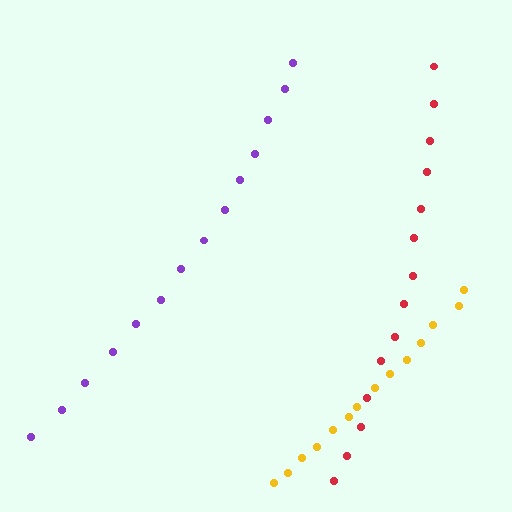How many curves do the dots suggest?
There are 3 distinct paths.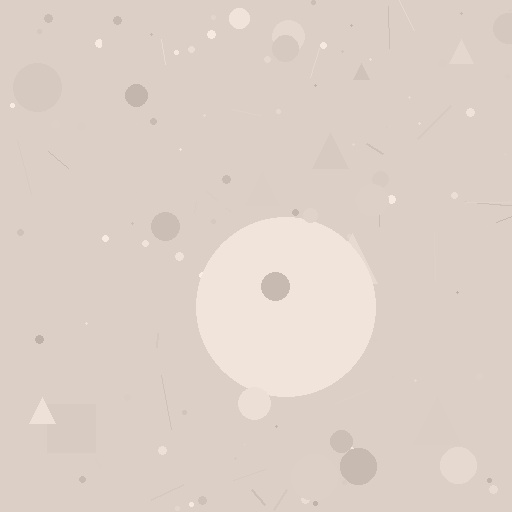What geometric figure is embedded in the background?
A circle is embedded in the background.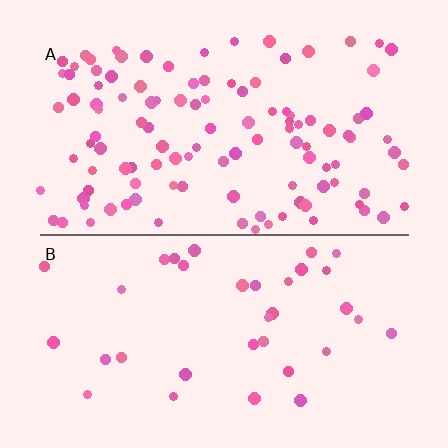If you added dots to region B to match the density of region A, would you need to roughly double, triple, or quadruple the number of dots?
Approximately triple.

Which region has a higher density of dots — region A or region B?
A (the top).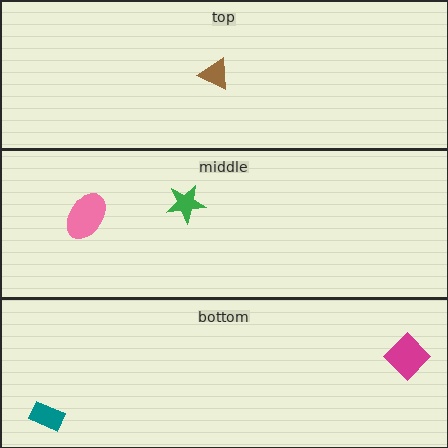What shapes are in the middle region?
The pink ellipse, the green star.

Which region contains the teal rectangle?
The bottom region.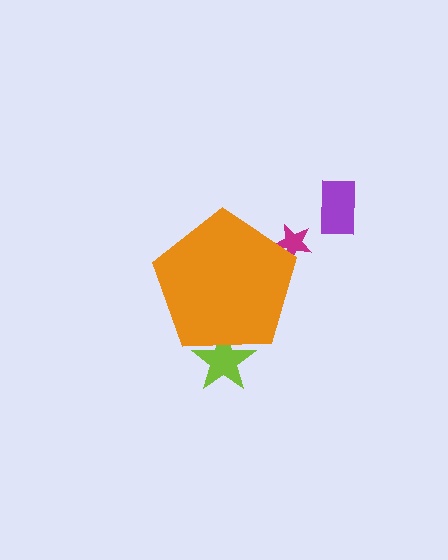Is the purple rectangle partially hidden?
No, the purple rectangle is fully visible.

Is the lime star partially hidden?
Yes, the lime star is partially hidden behind the orange pentagon.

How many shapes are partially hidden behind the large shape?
2 shapes are partially hidden.